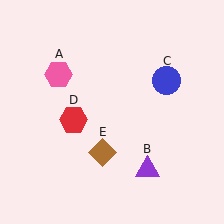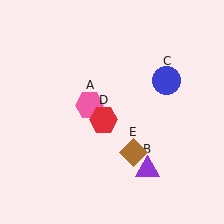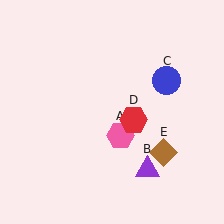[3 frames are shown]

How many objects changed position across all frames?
3 objects changed position: pink hexagon (object A), red hexagon (object D), brown diamond (object E).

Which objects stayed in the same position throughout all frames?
Purple triangle (object B) and blue circle (object C) remained stationary.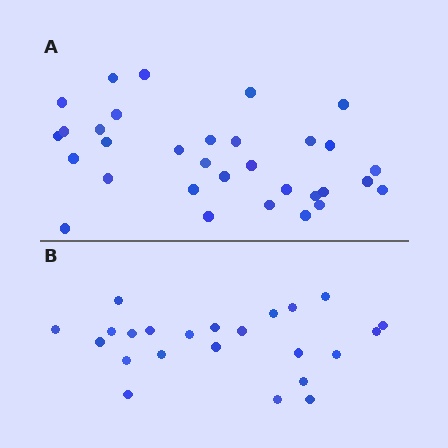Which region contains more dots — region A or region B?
Region A (the top region) has more dots.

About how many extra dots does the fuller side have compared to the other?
Region A has roughly 8 or so more dots than region B.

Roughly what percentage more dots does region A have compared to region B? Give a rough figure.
About 40% more.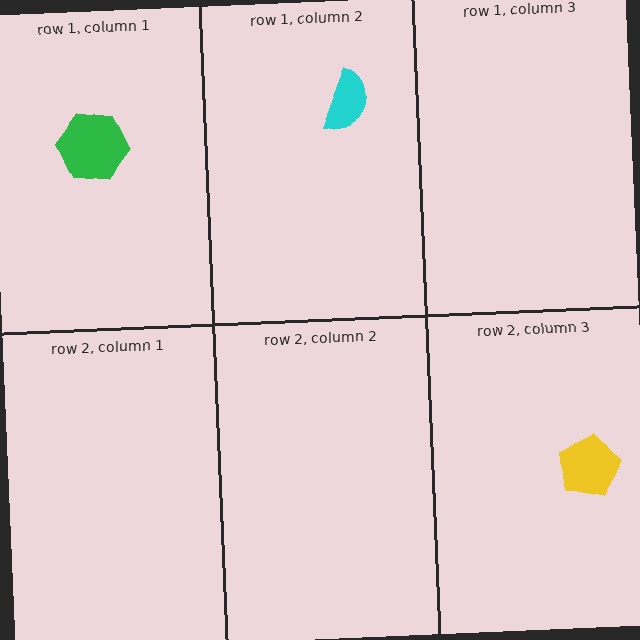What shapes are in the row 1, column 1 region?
The green hexagon.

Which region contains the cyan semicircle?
The row 1, column 2 region.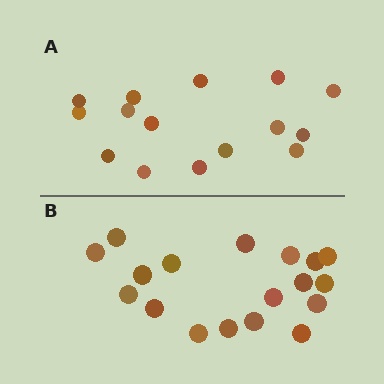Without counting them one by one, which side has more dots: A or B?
Region B (the bottom region) has more dots.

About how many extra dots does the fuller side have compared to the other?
Region B has just a few more — roughly 2 or 3 more dots than region A.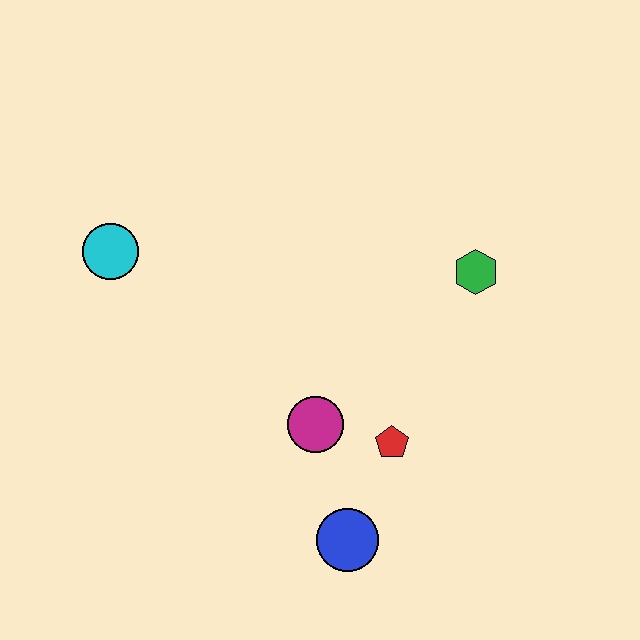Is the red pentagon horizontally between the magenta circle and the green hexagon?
Yes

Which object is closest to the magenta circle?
The red pentagon is closest to the magenta circle.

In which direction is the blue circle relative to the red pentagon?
The blue circle is below the red pentagon.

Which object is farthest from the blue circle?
The cyan circle is farthest from the blue circle.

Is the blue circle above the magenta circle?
No